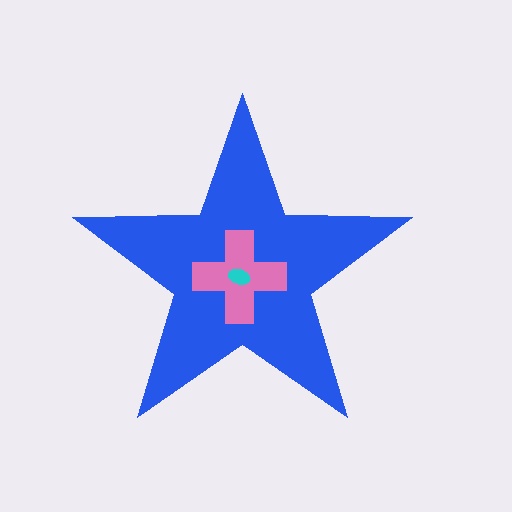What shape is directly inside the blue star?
The pink cross.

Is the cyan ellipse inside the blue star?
Yes.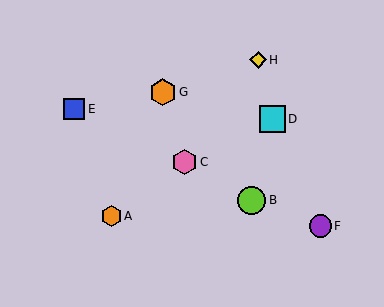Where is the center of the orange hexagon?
The center of the orange hexagon is at (111, 216).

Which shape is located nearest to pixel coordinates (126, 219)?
The orange hexagon (labeled A) at (111, 216) is nearest to that location.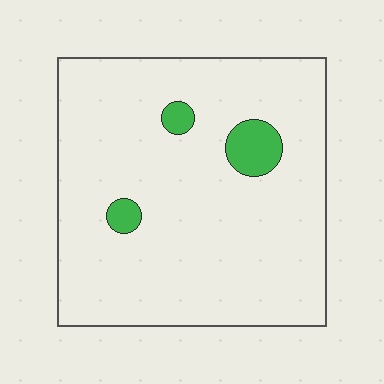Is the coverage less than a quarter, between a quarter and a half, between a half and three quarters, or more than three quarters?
Less than a quarter.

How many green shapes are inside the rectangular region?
3.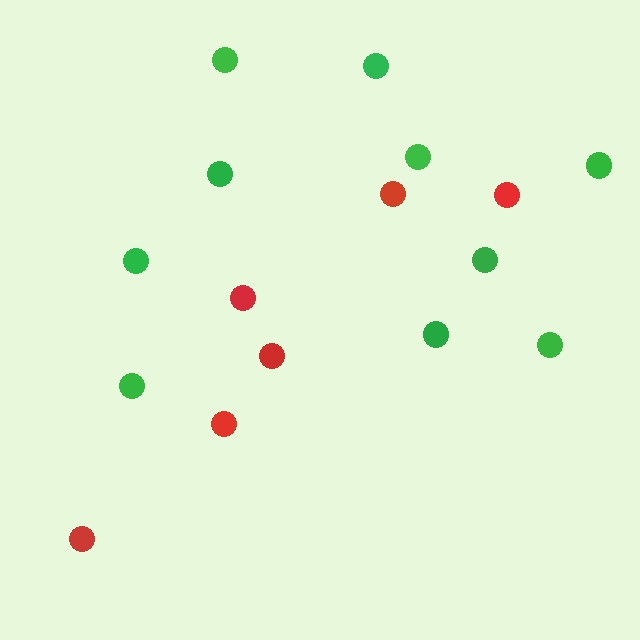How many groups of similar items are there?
There are 2 groups: one group of red circles (6) and one group of green circles (10).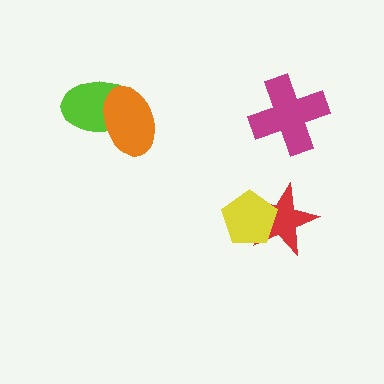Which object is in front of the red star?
The yellow pentagon is in front of the red star.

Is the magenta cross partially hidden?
No, no other shape covers it.